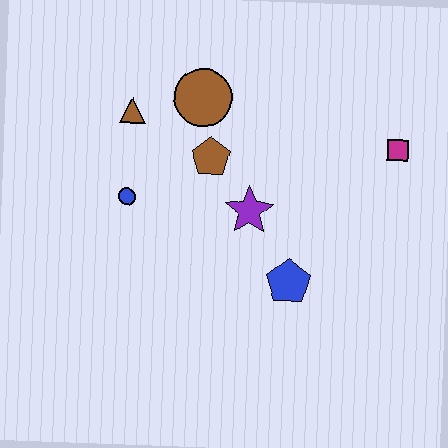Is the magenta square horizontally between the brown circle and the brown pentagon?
No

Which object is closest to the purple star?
The brown pentagon is closest to the purple star.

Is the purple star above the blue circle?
No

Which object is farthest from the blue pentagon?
The brown triangle is farthest from the blue pentagon.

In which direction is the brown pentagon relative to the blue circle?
The brown pentagon is to the right of the blue circle.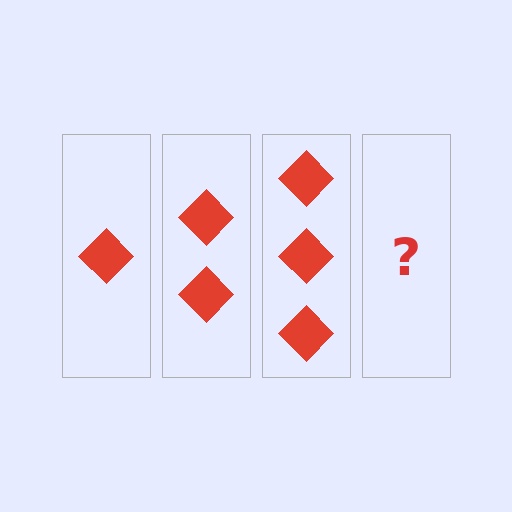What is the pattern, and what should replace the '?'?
The pattern is that each step adds one more diamond. The '?' should be 4 diamonds.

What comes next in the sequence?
The next element should be 4 diamonds.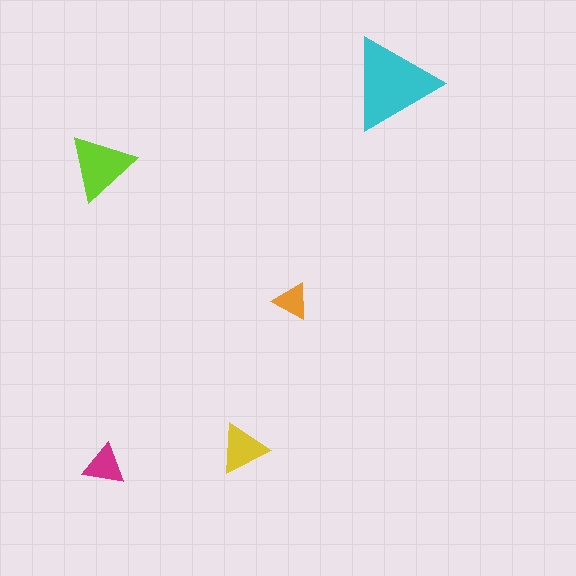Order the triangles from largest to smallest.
the cyan one, the lime one, the yellow one, the magenta one, the orange one.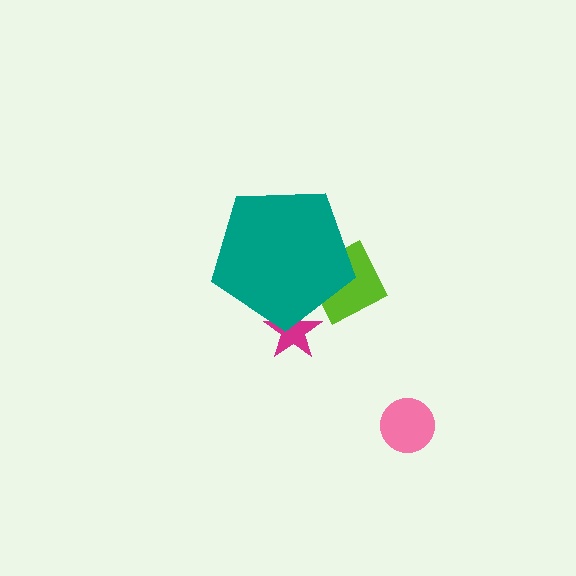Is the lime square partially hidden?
Yes, the lime square is partially hidden behind the teal pentagon.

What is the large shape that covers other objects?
A teal pentagon.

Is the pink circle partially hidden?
No, the pink circle is fully visible.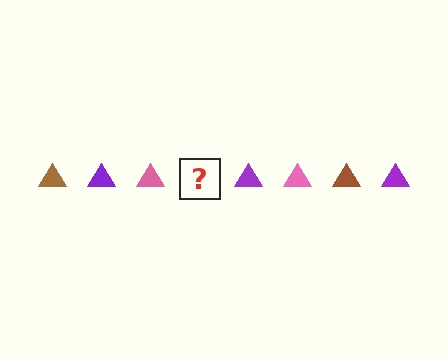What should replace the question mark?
The question mark should be replaced with a brown triangle.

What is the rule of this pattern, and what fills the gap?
The rule is that the pattern cycles through brown, purple, pink triangles. The gap should be filled with a brown triangle.